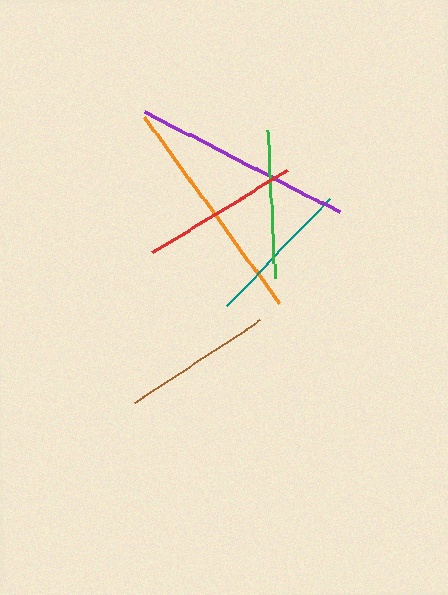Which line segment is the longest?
The orange line is the longest at approximately 229 pixels.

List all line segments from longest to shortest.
From longest to shortest: orange, purple, red, brown, green, teal.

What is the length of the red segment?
The red segment is approximately 157 pixels long.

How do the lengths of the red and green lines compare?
The red and green lines are approximately the same length.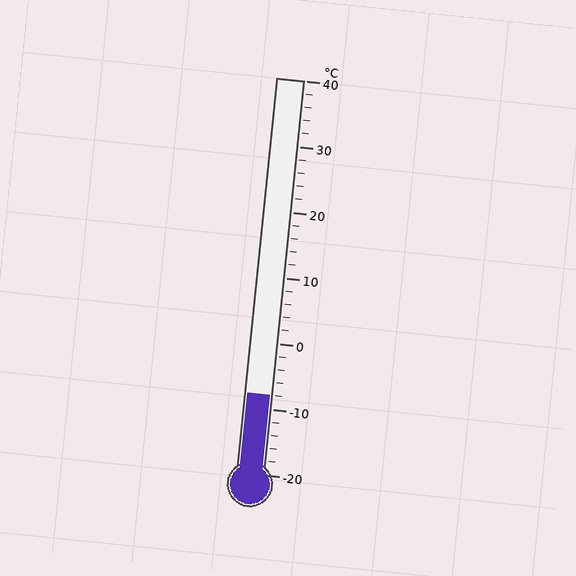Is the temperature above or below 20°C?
The temperature is below 20°C.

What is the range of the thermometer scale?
The thermometer scale ranges from -20°C to 40°C.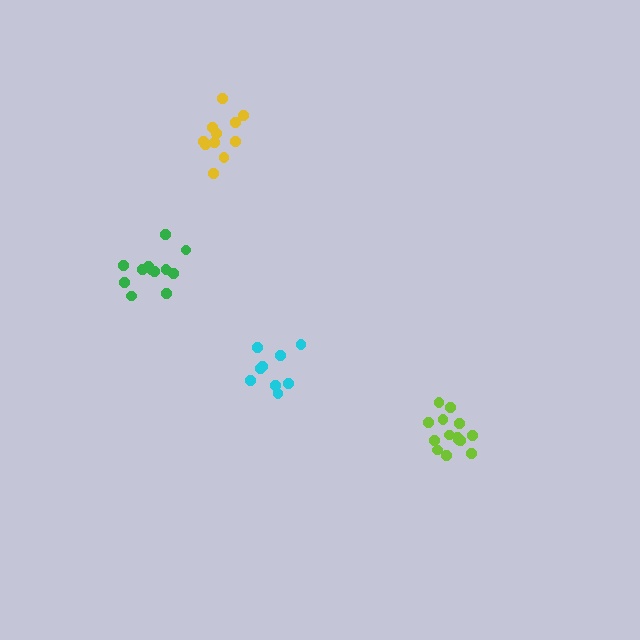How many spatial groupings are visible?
There are 4 spatial groupings.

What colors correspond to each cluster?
The clusters are colored: cyan, yellow, lime, green.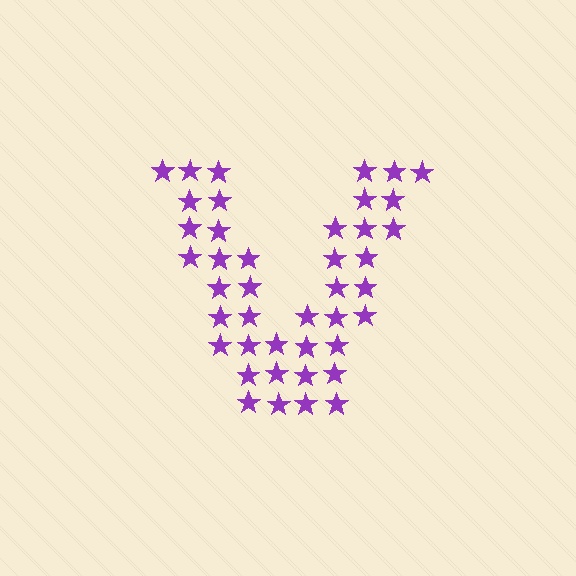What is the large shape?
The large shape is the letter V.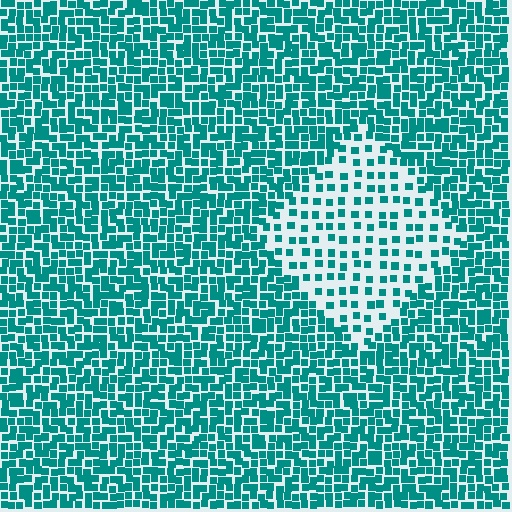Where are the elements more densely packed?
The elements are more densely packed outside the diamond boundary.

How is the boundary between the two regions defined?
The boundary is defined by a change in element density (approximately 2.4x ratio). All elements are the same color, size, and shape.